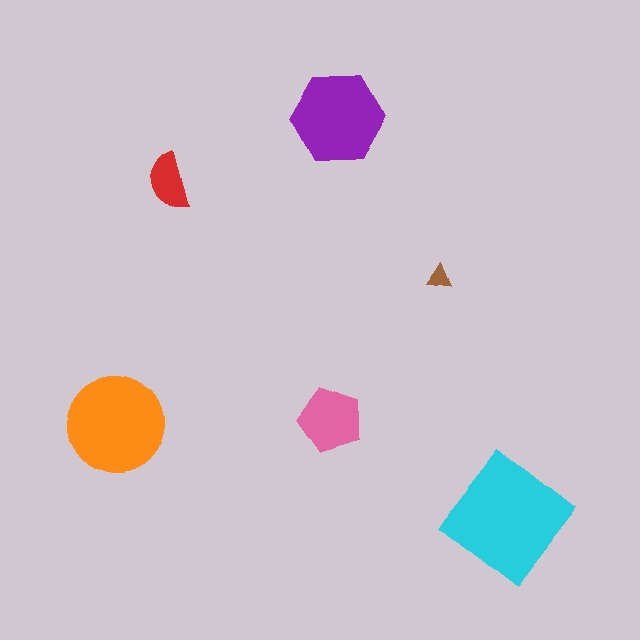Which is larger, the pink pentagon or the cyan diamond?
The cyan diamond.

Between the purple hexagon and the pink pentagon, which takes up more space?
The purple hexagon.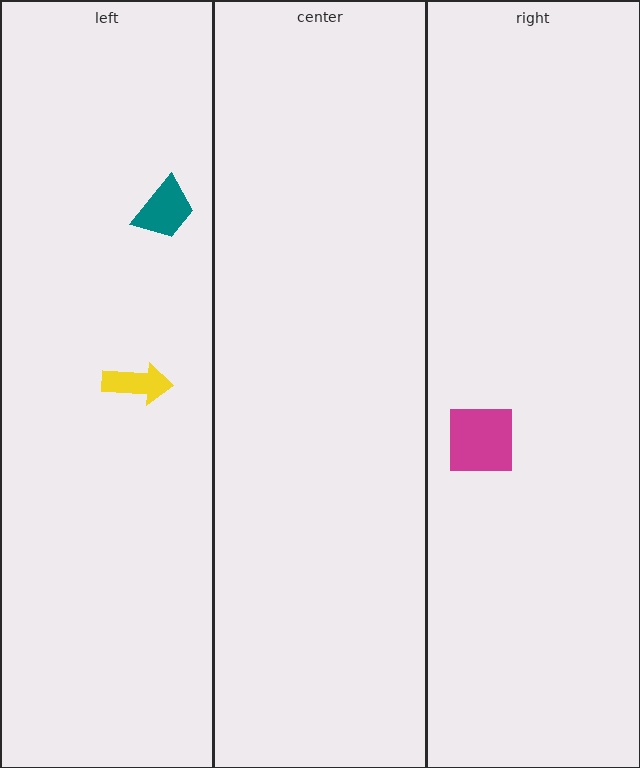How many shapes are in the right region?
1.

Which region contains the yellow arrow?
The left region.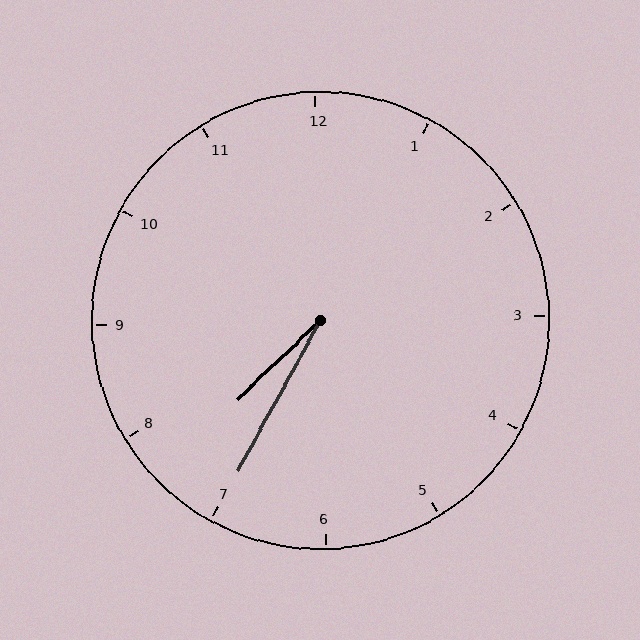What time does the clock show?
7:35.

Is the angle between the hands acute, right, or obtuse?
It is acute.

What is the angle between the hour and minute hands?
Approximately 18 degrees.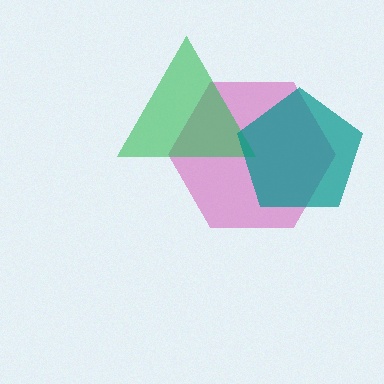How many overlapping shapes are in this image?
There are 3 overlapping shapes in the image.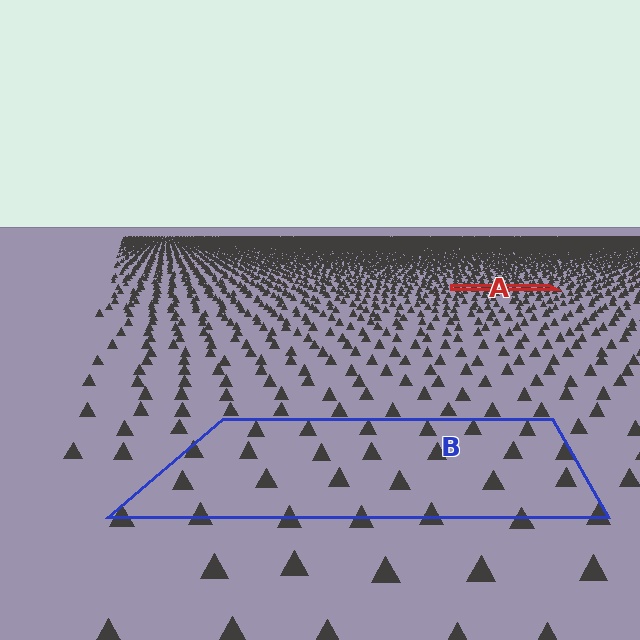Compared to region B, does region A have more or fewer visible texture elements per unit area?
Region A has more texture elements per unit area — they are packed more densely because it is farther away.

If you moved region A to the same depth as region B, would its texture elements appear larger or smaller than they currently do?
They would appear larger. At a closer depth, the same texture elements are projected at a bigger on-screen size.